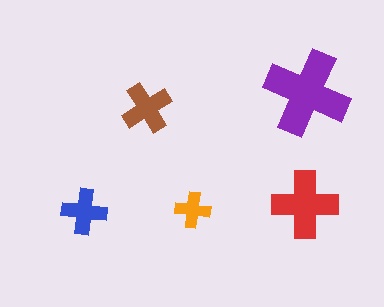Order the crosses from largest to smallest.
the purple one, the red one, the brown one, the blue one, the orange one.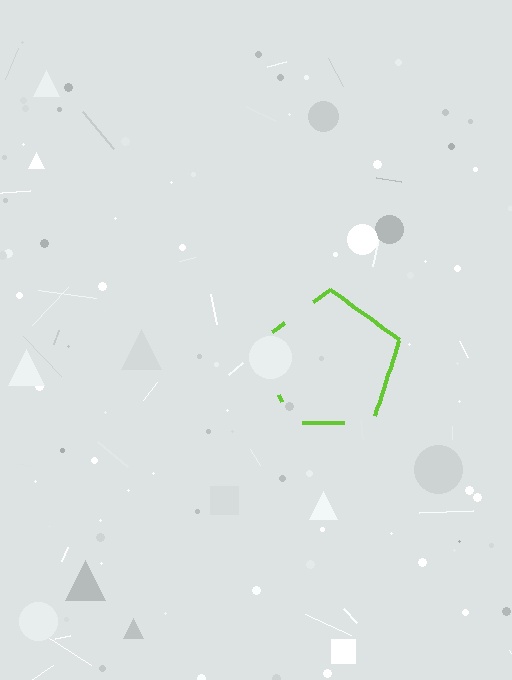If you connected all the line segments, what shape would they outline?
They would outline a pentagon.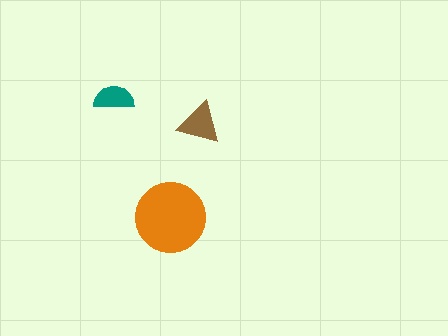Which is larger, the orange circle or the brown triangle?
The orange circle.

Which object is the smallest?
The teal semicircle.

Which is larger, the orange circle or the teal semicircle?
The orange circle.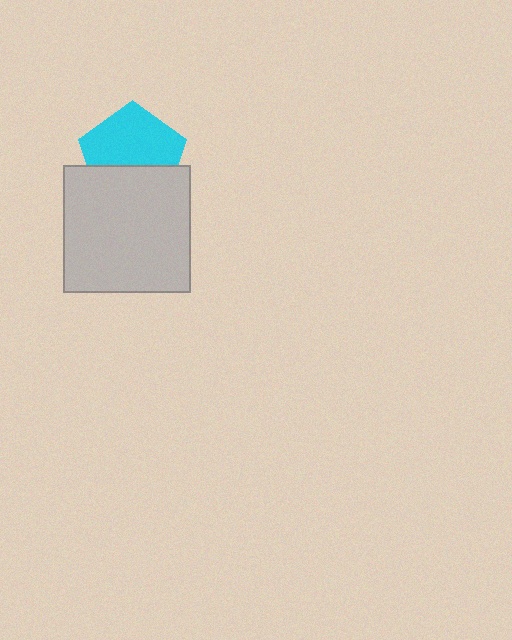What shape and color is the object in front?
The object in front is a light gray square.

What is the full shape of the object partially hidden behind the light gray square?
The partially hidden object is a cyan pentagon.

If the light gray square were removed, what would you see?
You would see the complete cyan pentagon.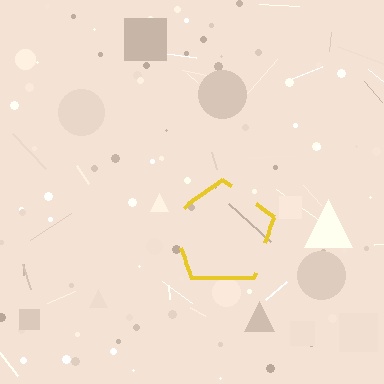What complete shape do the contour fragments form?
The contour fragments form a pentagon.